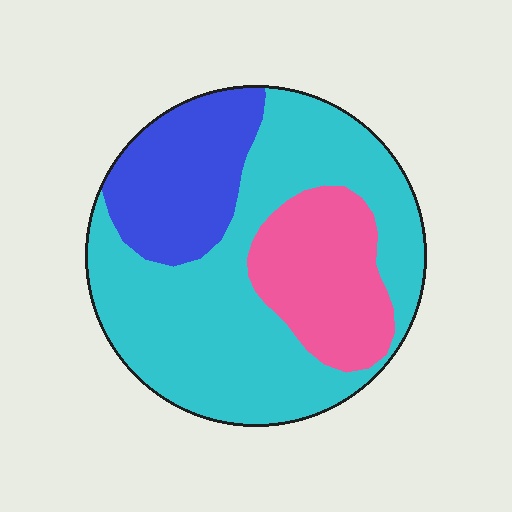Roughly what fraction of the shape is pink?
Pink takes up about one fifth (1/5) of the shape.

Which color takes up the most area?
Cyan, at roughly 60%.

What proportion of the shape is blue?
Blue covers about 20% of the shape.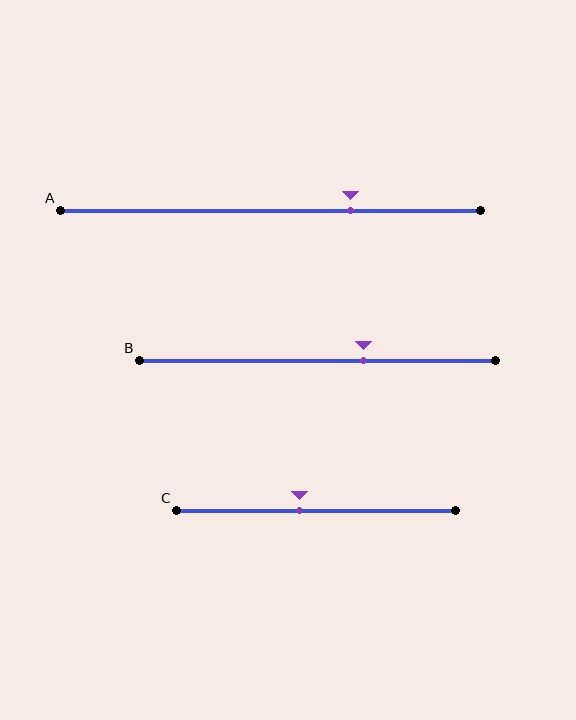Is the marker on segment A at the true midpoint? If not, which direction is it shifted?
No, the marker on segment A is shifted to the right by about 19% of the segment length.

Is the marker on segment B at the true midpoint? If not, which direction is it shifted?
No, the marker on segment B is shifted to the right by about 13% of the segment length.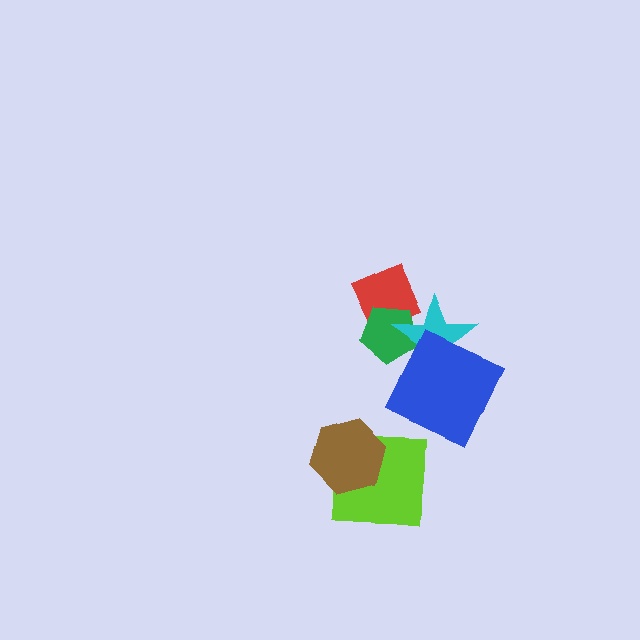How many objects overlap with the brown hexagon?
1 object overlaps with the brown hexagon.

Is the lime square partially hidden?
Yes, it is partially covered by another shape.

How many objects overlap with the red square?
2 objects overlap with the red square.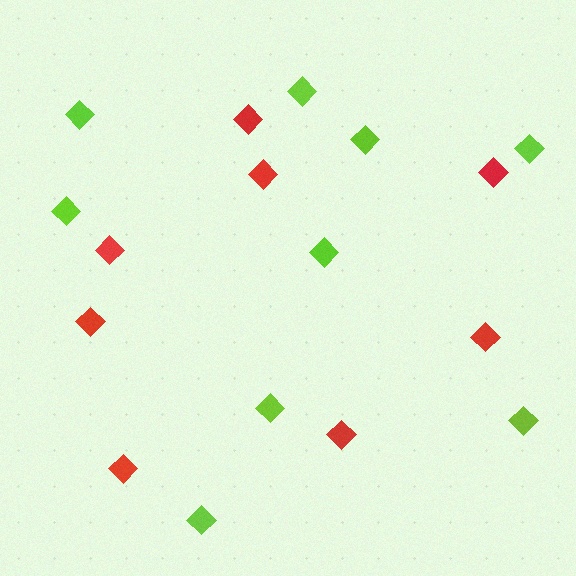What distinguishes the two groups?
There are 2 groups: one group of lime diamonds (9) and one group of red diamonds (8).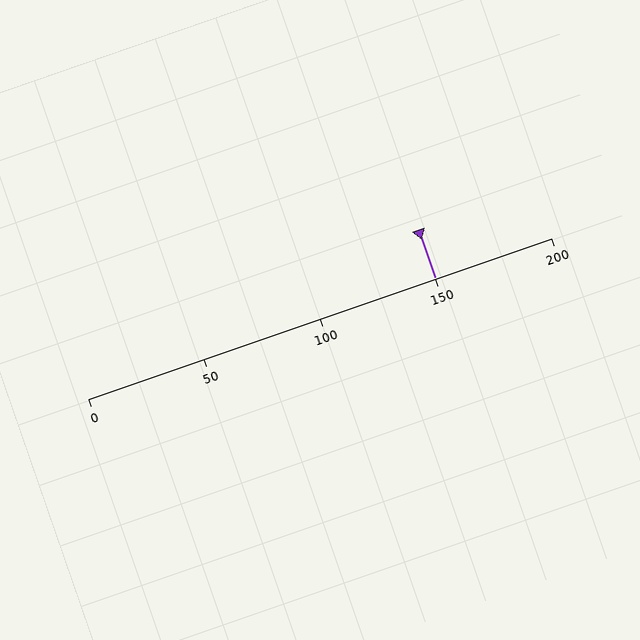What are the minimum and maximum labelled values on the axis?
The axis runs from 0 to 200.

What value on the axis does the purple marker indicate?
The marker indicates approximately 150.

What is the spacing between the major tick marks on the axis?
The major ticks are spaced 50 apart.